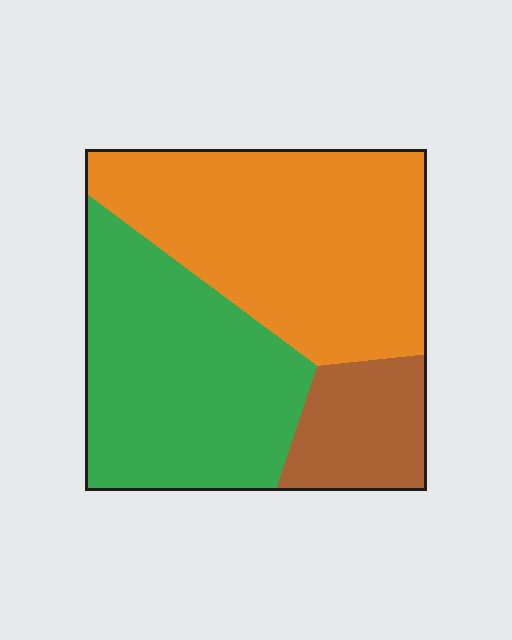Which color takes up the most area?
Orange, at roughly 45%.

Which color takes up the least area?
Brown, at roughly 15%.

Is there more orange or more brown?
Orange.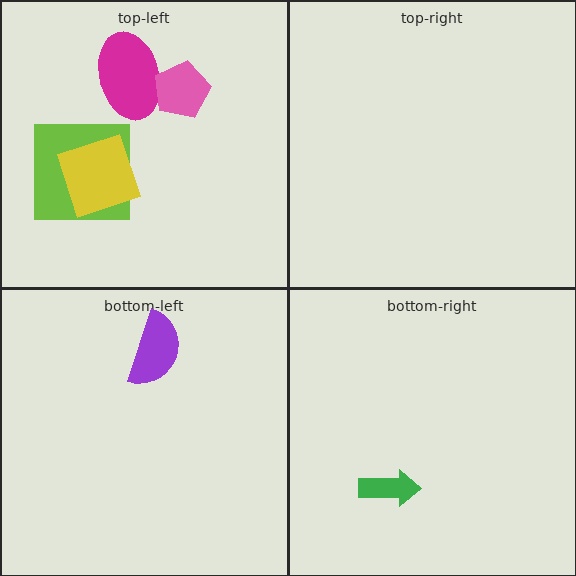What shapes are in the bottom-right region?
The green arrow.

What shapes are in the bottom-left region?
The purple semicircle.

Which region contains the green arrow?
The bottom-right region.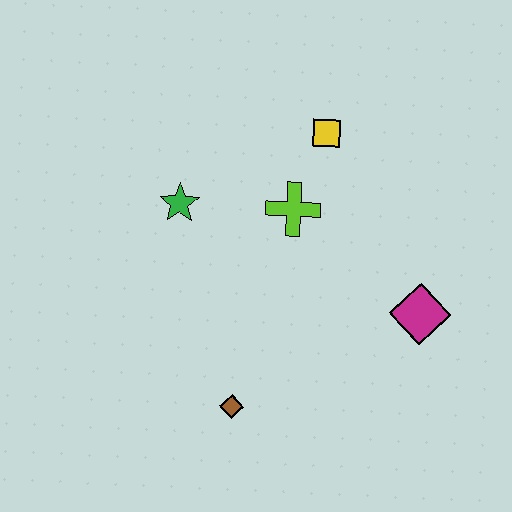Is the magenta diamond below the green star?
Yes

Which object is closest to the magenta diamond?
The lime cross is closest to the magenta diamond.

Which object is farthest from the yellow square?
The brown diamond is farthest from the yellow square.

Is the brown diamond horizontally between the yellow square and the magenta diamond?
No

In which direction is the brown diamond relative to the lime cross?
The brown diamond is below the lime cross.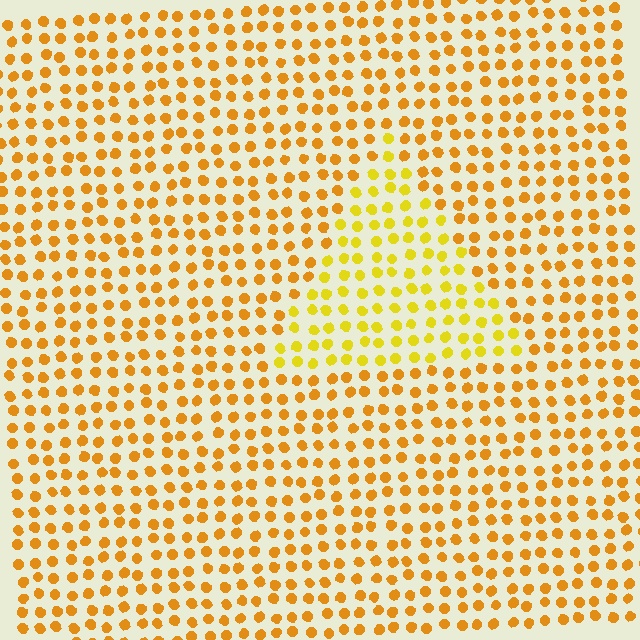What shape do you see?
I see a triangle.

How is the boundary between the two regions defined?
The boundary is defined purely by a slight shift in hue (about 22 degrees). Spacing, size, and orientation are identical on both sides.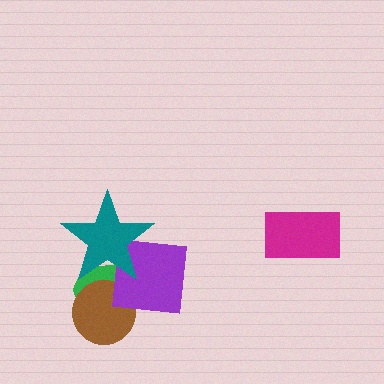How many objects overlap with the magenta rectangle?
0 objects overlap with the magenta rectangle.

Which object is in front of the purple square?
The teal star is in front of the purple square.